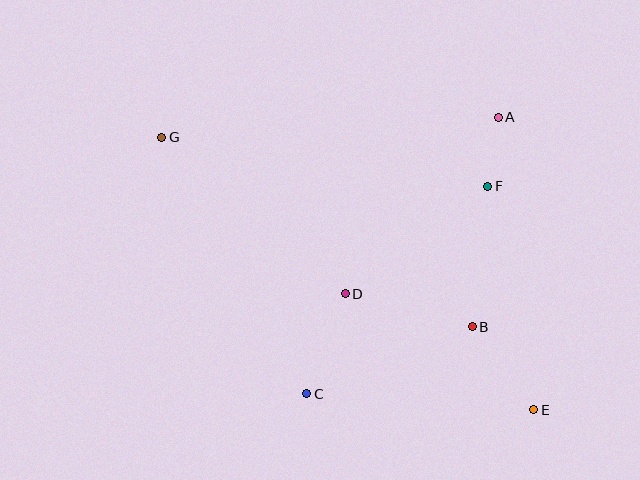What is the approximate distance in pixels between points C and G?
The distance between C and G is approximately 295 pixels.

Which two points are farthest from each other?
Points E and G are farthest from each other.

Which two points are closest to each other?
Points A and F are closest to each other.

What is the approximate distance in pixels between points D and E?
The distance between D and E is approximately 222 pixels.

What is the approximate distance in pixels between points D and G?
The distance between D and G is approximately 241 pixels.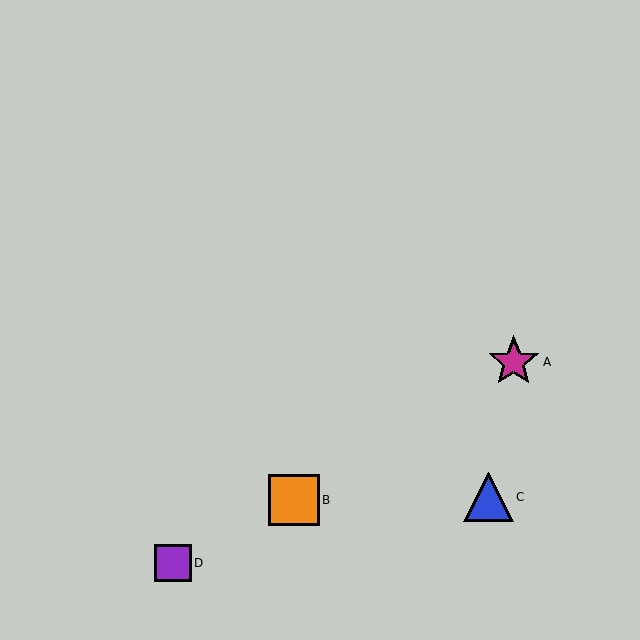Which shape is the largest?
The magenta star (labeled A) is the largest.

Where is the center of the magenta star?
The center of the magenta star is at (514, 362).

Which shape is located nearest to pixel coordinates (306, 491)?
The orange square (labeled B) at (294, 500) is nearest to that location.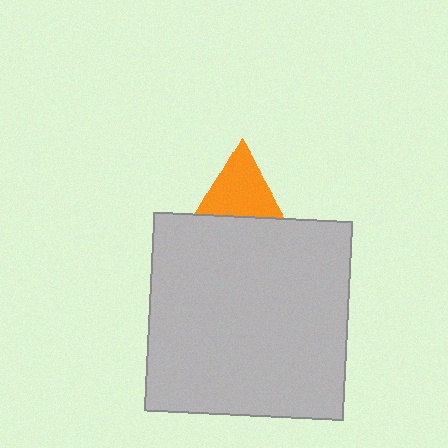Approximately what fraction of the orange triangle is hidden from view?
Roughly 53% of the orange triangle is hidden behind the light gray square.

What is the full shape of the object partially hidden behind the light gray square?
The partially hidden object is an orange triangle.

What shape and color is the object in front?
The object in front is a light gray square.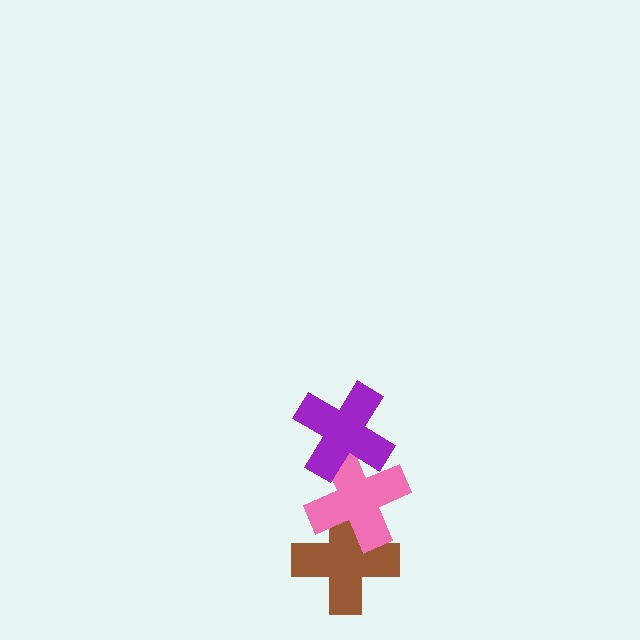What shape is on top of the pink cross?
The purple cross is on top of the pink cross.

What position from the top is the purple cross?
The purple cross is 1st from the top.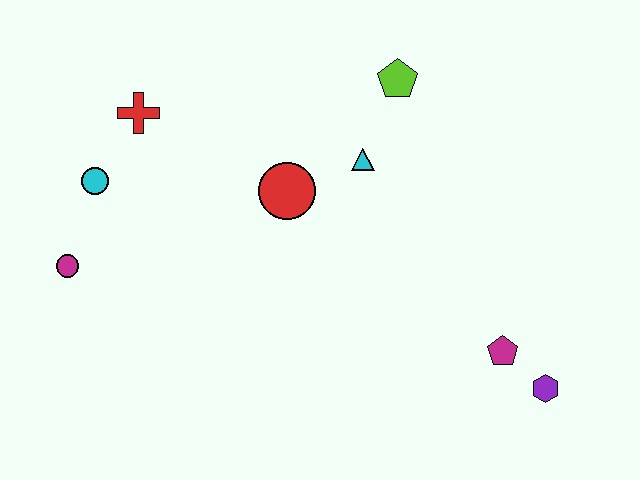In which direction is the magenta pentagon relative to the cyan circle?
The magenta pentagon is to the right of the cyan circle.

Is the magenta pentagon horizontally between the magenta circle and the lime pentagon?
No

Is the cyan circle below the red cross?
Yes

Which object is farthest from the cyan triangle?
The magenta circle is farthest from the cyan triangle.